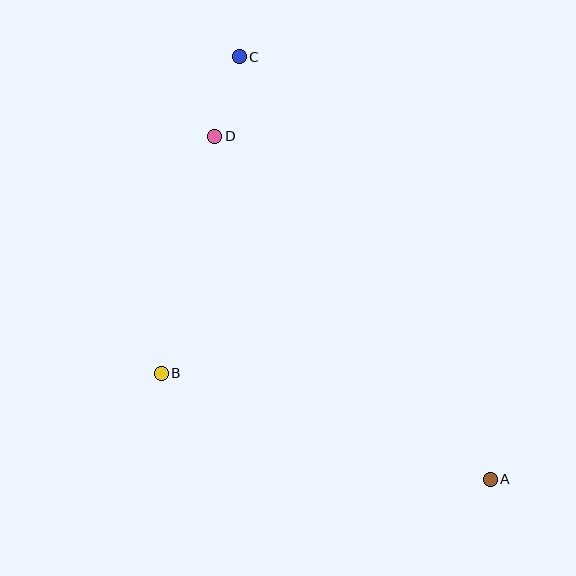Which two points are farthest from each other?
Points A and C are farthest from each other.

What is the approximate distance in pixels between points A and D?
The distance between A and D is approximately 440 pixels.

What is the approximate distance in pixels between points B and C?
The distance between B and C is approximately 326 pixels.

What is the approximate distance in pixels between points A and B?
The distance between A and B is approximately 346 pixels.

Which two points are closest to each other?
Points C and D are closest to each other.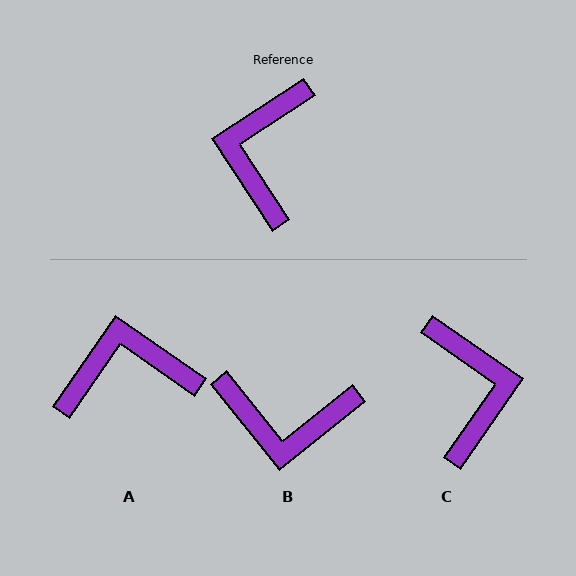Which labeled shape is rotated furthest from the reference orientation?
C, about 158 degrees away.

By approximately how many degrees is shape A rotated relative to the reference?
Approximately 68 degrees clockwise.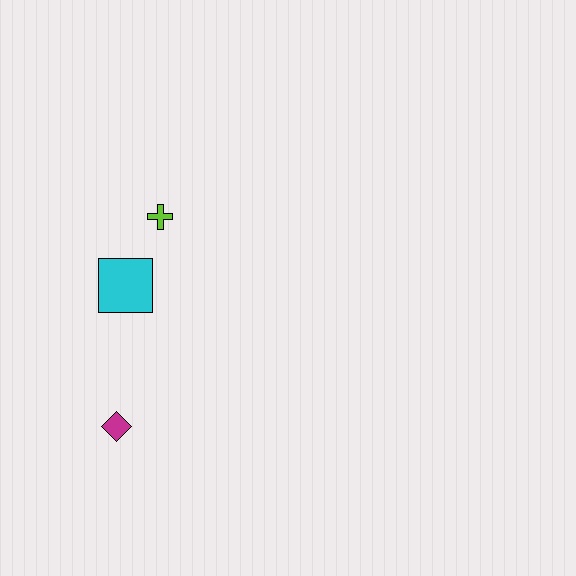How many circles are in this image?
There are no circles.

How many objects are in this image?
There are 3 objects.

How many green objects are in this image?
There are no green objects.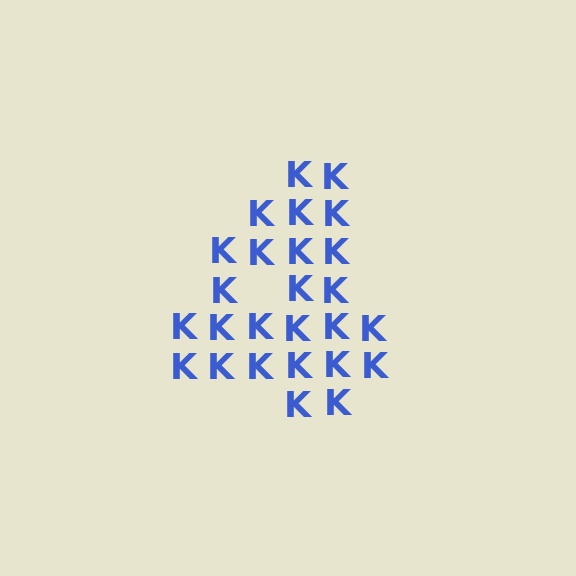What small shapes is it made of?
It is made of small letter K's.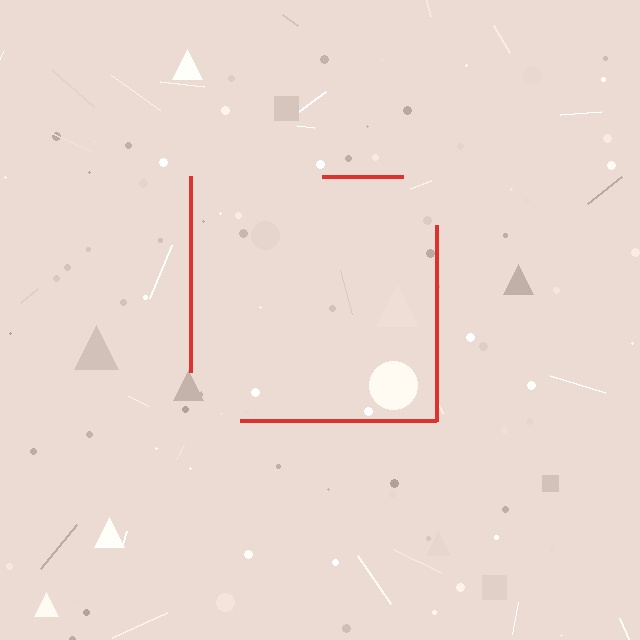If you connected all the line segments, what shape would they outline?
They would outline a square.